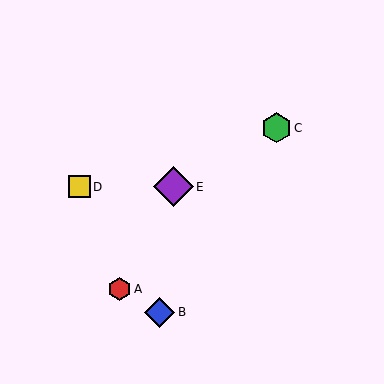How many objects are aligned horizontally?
2 objects (D, E) are aligned horizontally.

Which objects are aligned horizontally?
Objects D, E are aligned horizontally.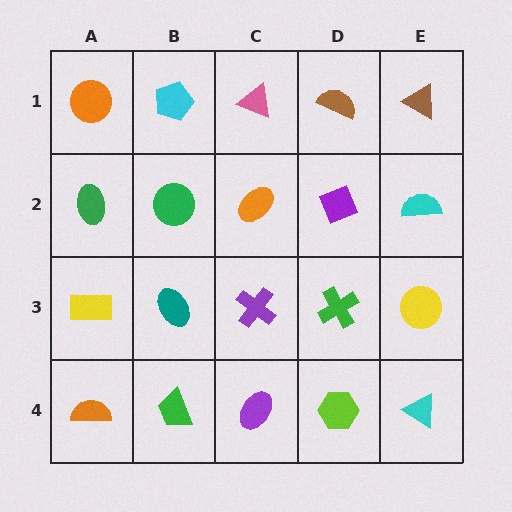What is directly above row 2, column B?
A cyan pentagon.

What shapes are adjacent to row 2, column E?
A brown triangle (row 1, column E), a yellow circle (row 3, column E), a purple diamond (row 2, column D).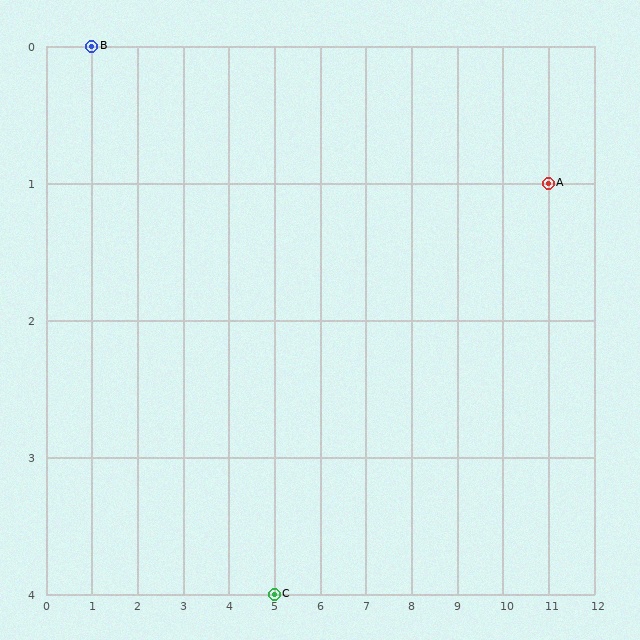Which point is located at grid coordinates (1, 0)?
Point B is at (1, 0).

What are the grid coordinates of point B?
Point B is at grid coordinates (1, 0).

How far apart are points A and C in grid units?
Points A and C are 6 columns and 3 rows apart (about 6.7 grid units diagonally).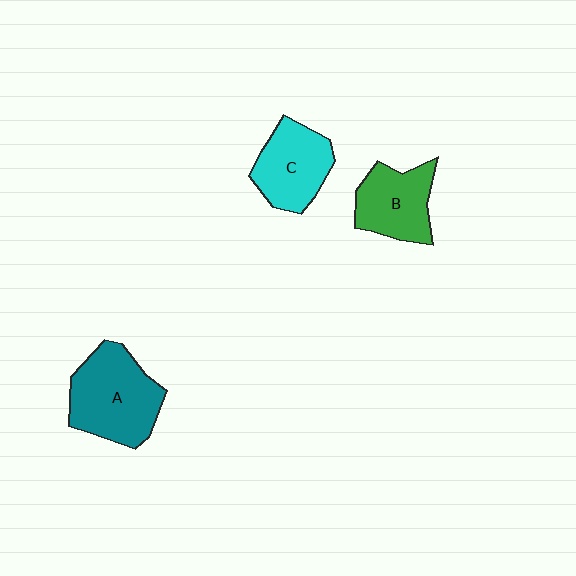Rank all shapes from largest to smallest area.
From largest to smallest: A (teal), C (cyan), B (green).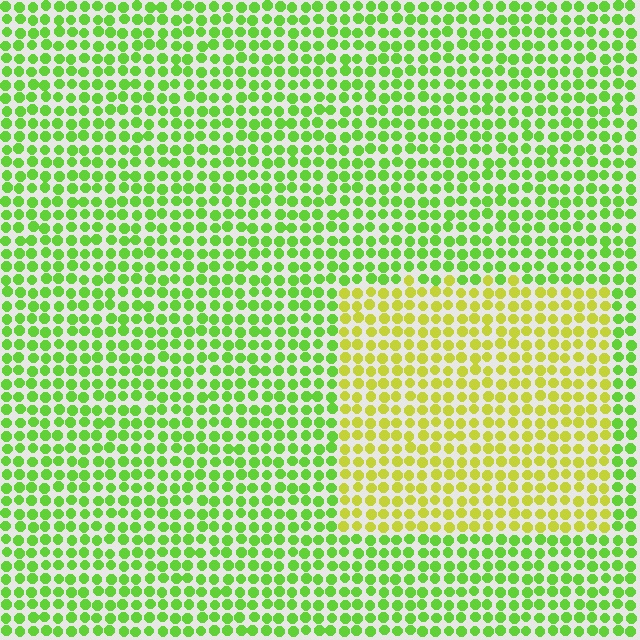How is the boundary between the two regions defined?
The boundary is defined purely by a slight shift in hue (about 38 degrees). Spacing, size, and orientation are identical on both sides.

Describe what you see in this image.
The image is filled with small lime elements in a uniform arrangement. A rectangle-shaped region is visible where the elements are tinted to a slightly different hue, forming a subtle color boundary.